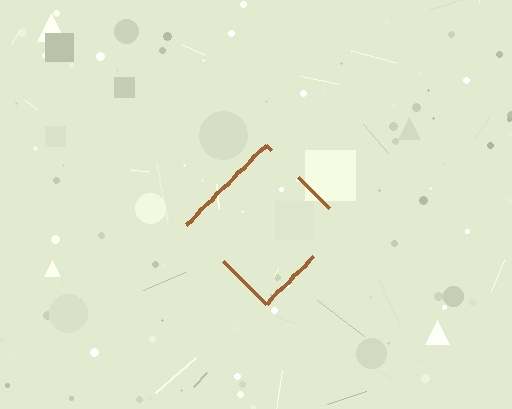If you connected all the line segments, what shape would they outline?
They would outline a diamond.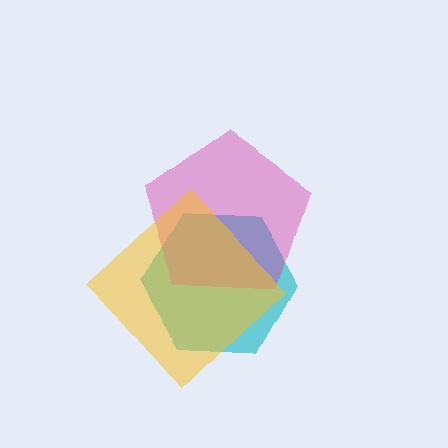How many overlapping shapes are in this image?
There are 3 overlapping shapes in the image.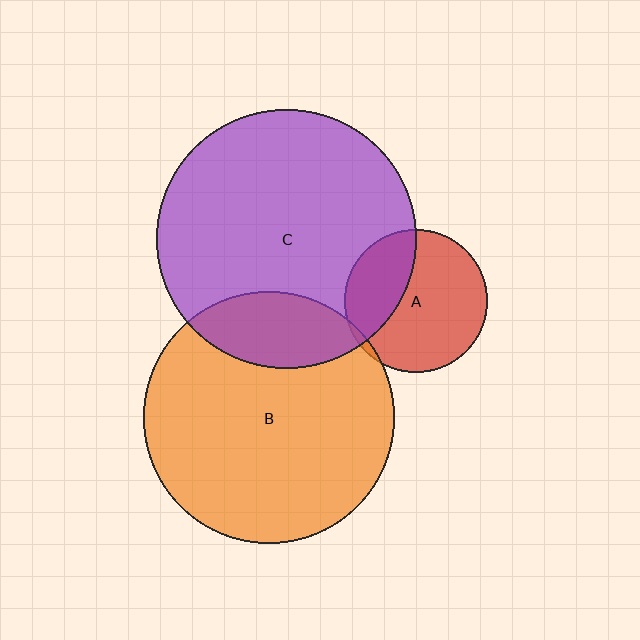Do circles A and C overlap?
Yes.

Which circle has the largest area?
Circle C (purple).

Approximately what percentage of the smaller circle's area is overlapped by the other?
Approximately 30%.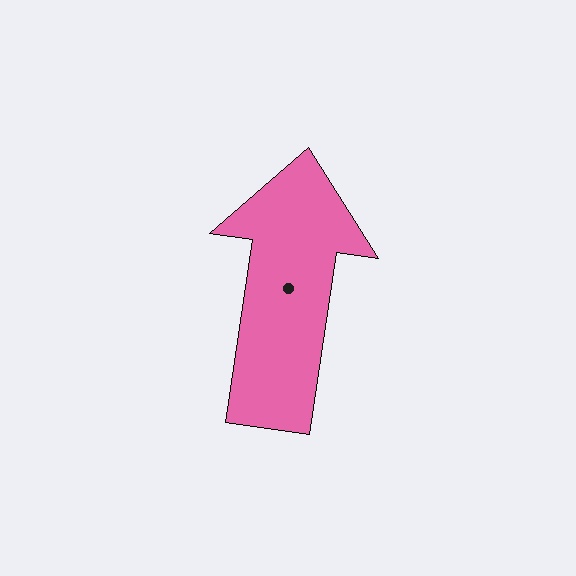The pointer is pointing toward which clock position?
Roughly 12 o'clock.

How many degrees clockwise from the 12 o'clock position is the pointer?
Approximately 8 degrees.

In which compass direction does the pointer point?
North.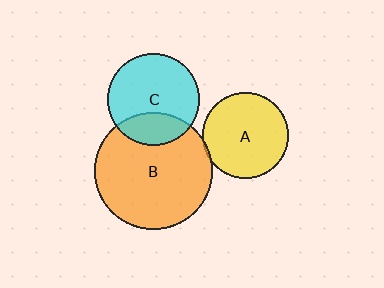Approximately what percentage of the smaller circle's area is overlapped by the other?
Approximately 25%.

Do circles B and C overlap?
Yes.